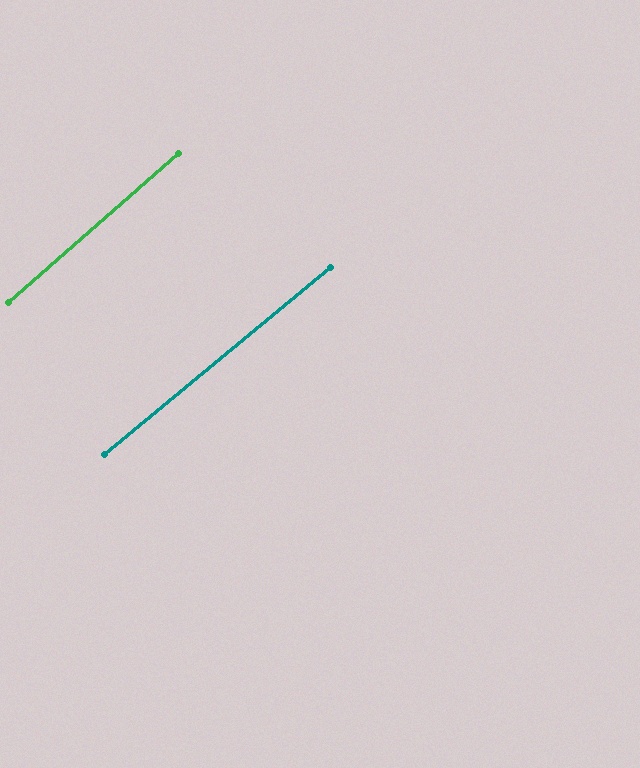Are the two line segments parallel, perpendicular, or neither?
Parallel — their directions differ by only 1.5°.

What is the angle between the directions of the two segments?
Approximately 2 degrees.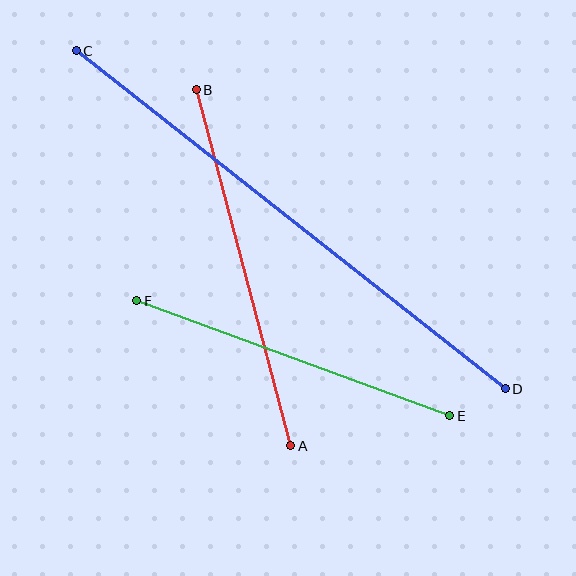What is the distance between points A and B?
The distance is approximately 368 pixels.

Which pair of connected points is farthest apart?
Points C and D are farthest apart.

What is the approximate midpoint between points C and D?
The midpoint is at approximately (291, 220) pixels.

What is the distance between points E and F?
The distance is approximately 334 pixels.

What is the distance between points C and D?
The distance is approximately 546 pixels.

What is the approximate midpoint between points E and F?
The midpoint is at approximately (293, 358) pixels.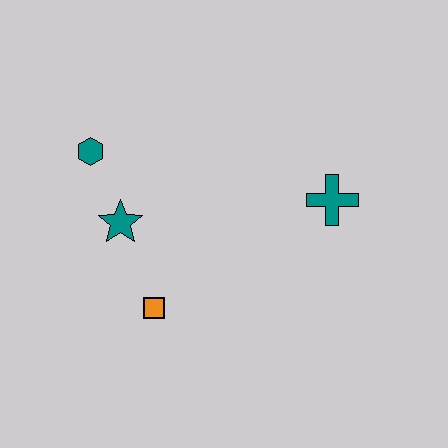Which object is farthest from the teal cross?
The teal hexagon is farthest from the teal cross.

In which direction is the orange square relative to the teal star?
The orange square is below the teal star.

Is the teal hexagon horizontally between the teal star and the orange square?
No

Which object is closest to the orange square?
The teal star is closest to the orange square.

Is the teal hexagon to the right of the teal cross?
No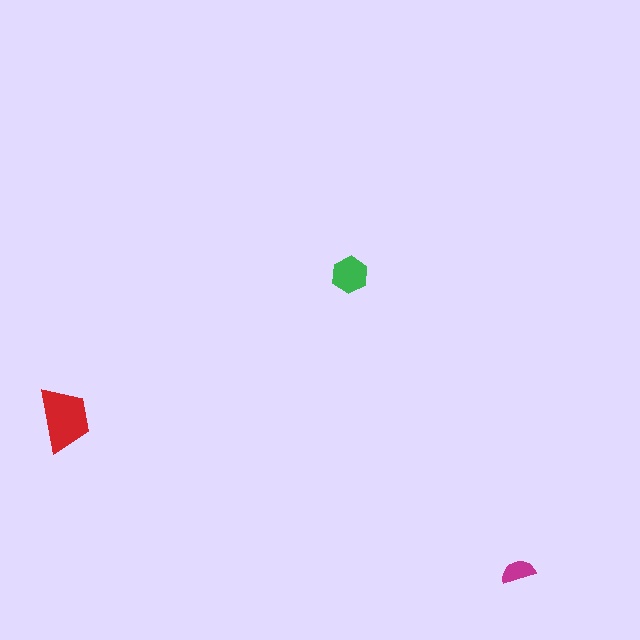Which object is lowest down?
The magenta semicircle is bottommost.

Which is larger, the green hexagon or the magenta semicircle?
The green hexagon.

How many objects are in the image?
There are 3 objects in the image.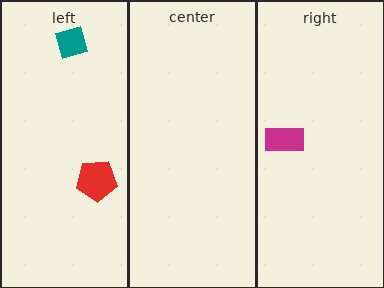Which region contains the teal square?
The left region.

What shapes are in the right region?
The magenta rectangle.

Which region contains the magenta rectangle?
The right region.